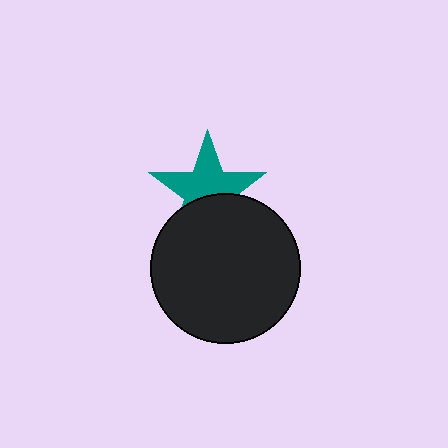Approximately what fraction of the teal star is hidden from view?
Roughly 39% of the teal star is hidden behind the black circle.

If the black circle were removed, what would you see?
You would see the complete teal star.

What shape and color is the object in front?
The object in front is a black circle.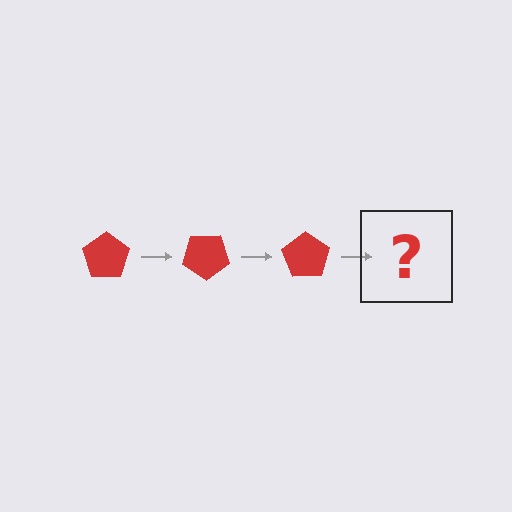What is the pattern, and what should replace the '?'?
The pattern is that the pentagon rotates 35 degrees each step. The '?' should be a red pentagon rotated 105 degrees.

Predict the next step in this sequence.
The next step is a red pentagon rotated 105 degrees.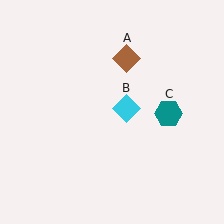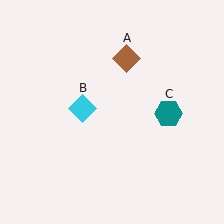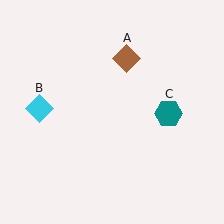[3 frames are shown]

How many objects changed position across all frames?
1 object changed position: cyan diamond (object B).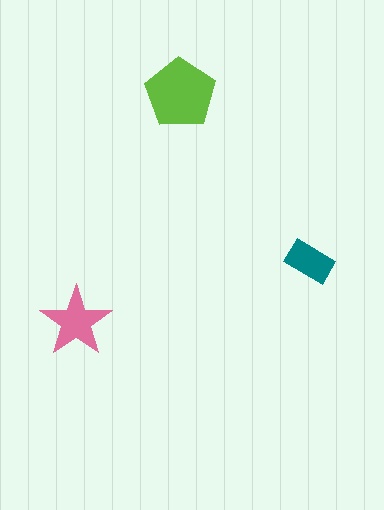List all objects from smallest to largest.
The teal rectangle, the pink star, the lime pentagon.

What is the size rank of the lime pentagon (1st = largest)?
1st.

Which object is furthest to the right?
The teal rectangle is rightmost.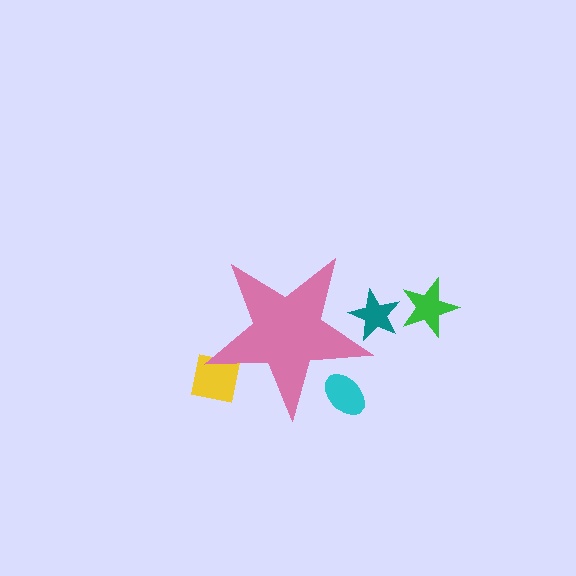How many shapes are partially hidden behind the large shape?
3 shapes are partially hidden.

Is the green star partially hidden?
No, the green star is fully visible.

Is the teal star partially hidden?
Yes, the teal star is partially hidden behind the pink star.